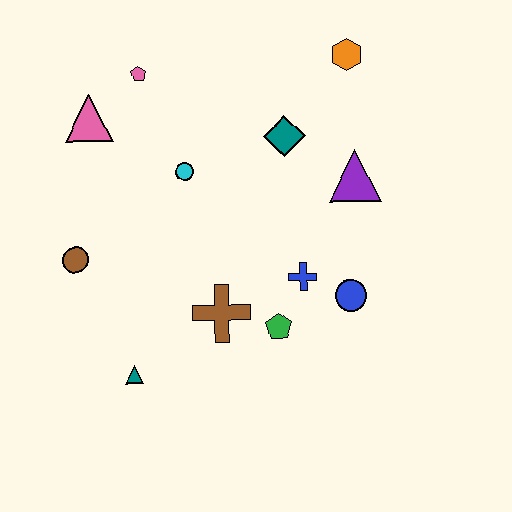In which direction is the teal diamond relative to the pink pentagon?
The teal diamond is to the right of the pink pentagon.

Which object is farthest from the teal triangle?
The orange hexagon is farthest from the teal triangle.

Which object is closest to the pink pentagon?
The pink triangle is closest to the pink pentagon.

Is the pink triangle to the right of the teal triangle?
No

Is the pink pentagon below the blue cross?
No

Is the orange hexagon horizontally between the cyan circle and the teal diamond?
No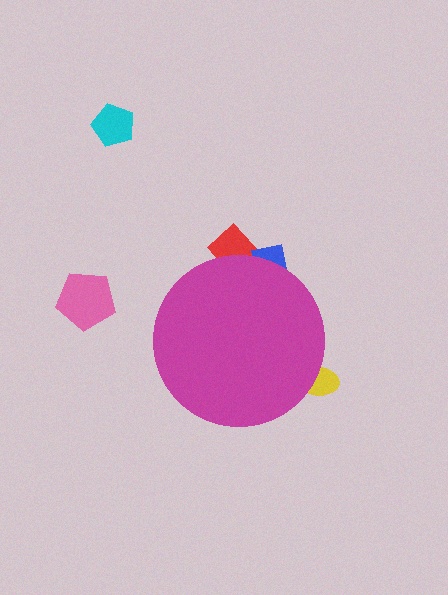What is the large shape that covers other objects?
A magenta circle.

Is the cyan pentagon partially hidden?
No, the cyan pentagon is fully visible.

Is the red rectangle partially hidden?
Yes, the red rectangle is partially hidden behind the magenta circle.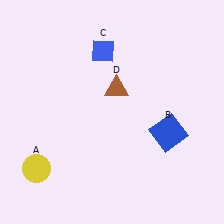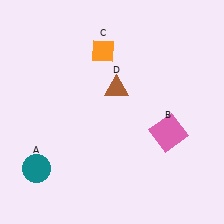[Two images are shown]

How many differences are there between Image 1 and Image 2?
There are 3 differences between the two images.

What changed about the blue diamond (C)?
In Image 1, C is blue. In Image 2, it changed to orange.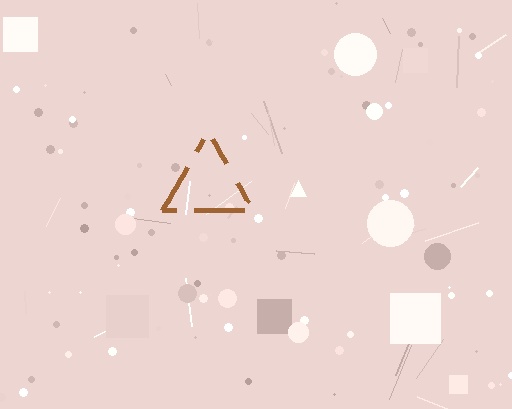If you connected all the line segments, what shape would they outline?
They would outline a triangle.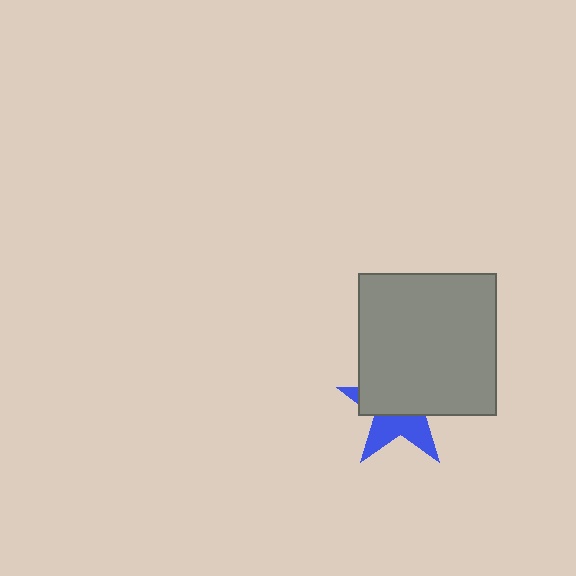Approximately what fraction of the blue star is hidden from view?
Roughly 60% of the blue star is hidden behind the gray rectangle.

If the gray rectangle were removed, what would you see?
You would see the complete blue star.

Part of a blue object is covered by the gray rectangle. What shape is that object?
It is a star.